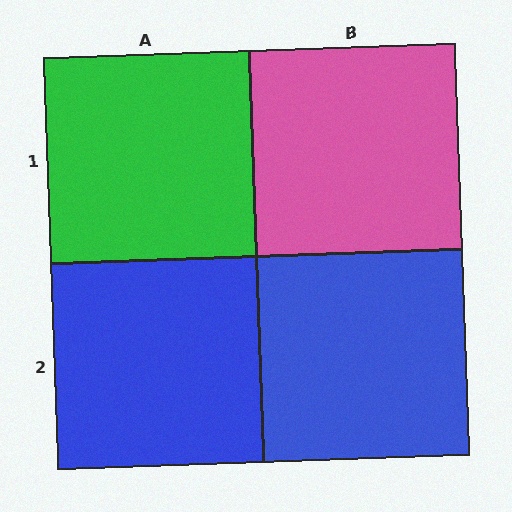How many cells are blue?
2 cells are blue.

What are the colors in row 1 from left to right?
Green, pink.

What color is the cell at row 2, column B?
Blue.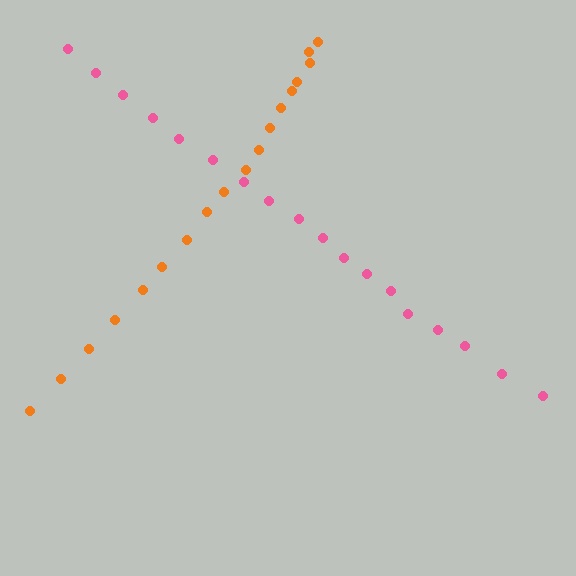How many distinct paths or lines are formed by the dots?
There are 2 distinct paths.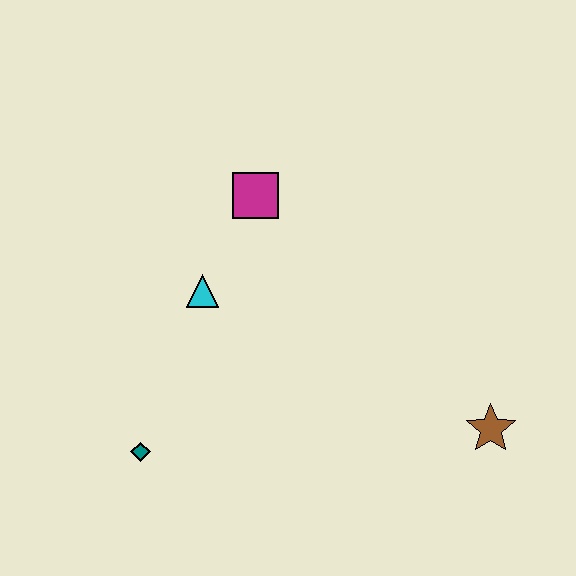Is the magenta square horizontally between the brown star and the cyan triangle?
Yes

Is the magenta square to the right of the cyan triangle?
Yes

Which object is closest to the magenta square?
The cyan triangle is closest to the magenta square.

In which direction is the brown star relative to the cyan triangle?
The brown star is to the right of the cyan triangle.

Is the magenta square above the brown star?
Yes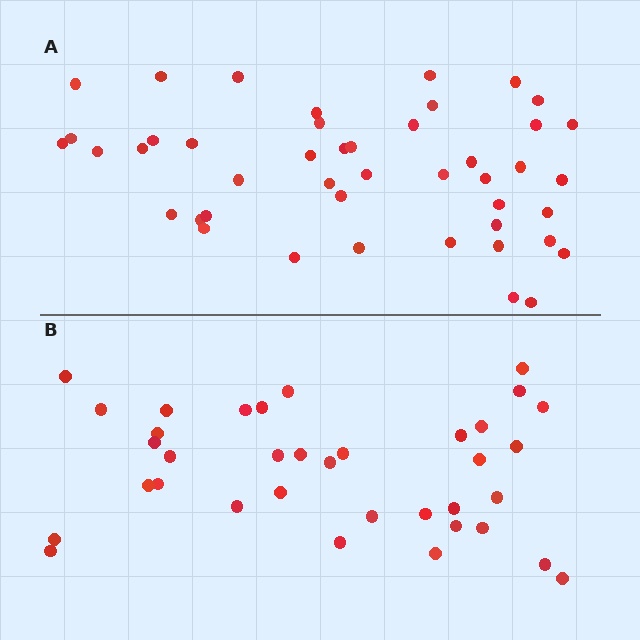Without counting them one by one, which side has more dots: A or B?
Region A (the top region) has more dots.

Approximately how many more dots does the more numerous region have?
Region A has roughly 8 or so more dots than region B.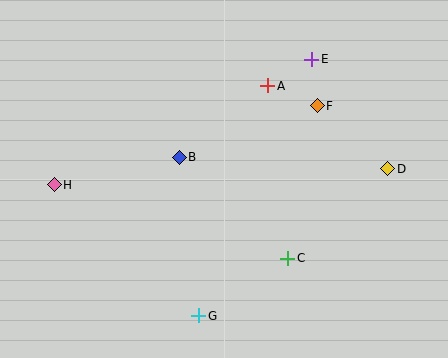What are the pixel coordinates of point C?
Point C is at (288, 258).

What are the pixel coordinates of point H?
Point H is at (54, 185).